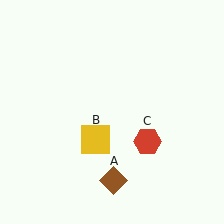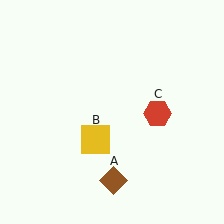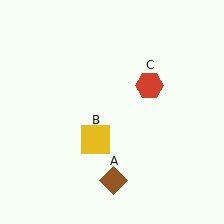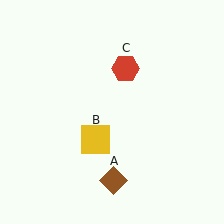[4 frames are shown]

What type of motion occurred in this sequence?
The red hexagon (object C) rotated counterclockwise around the center of the scene.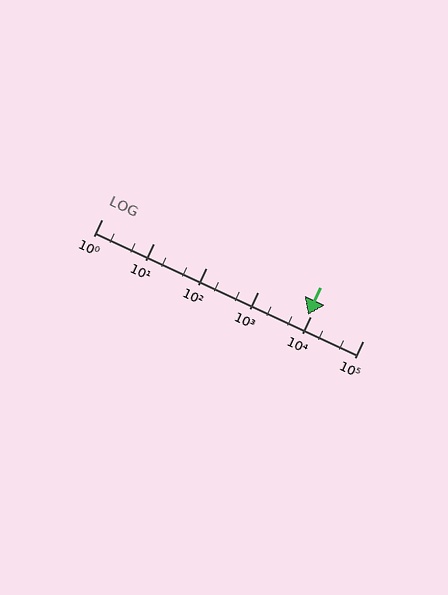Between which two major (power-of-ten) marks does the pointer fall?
The pointer is between 1000 and 10000.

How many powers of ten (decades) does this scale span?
The scale spans 5 decades, from 1 to 100000.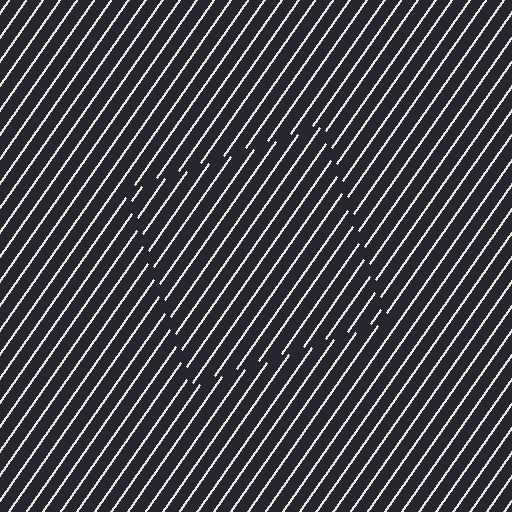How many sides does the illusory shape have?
4 sides — the line-ends trace a square.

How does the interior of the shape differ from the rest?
The interior of the shape contains the same grating, shifted by half a period — the contour is defined by the phase discontinuity where line-ends from the inner and outer gratings abut.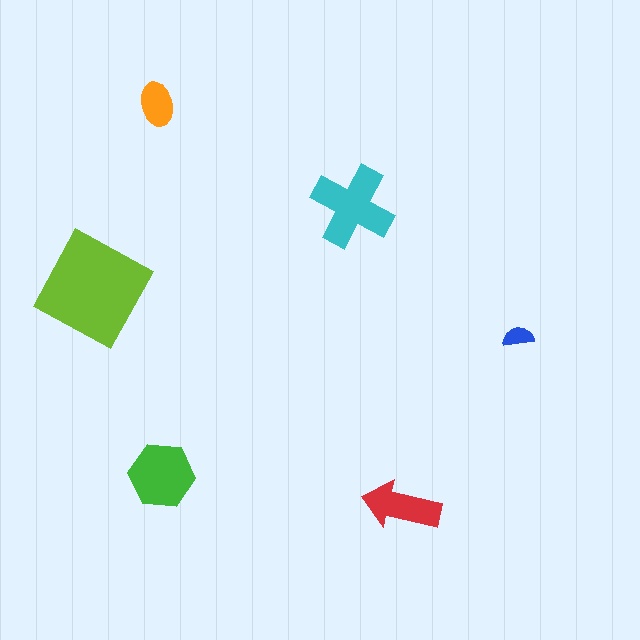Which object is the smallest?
The blue semicircle.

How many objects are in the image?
There are 6 objects in the image.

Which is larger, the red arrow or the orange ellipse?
The red arrow.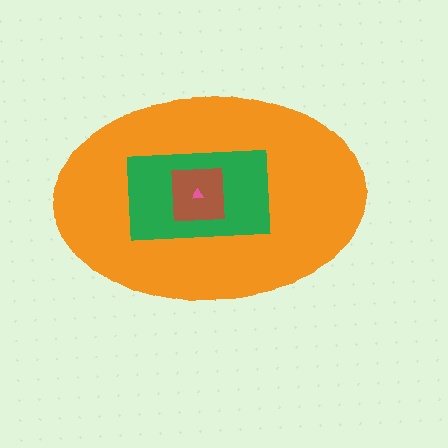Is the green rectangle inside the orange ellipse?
Yes.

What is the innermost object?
The pink triangle.